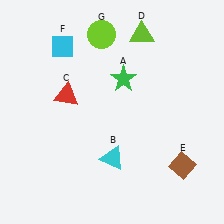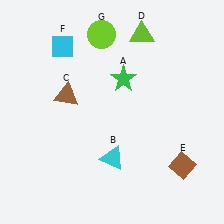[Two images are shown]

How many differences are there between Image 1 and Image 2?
There is 1 difference between the two images.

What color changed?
The triangle (C) changed from red in Image 1 to brown in Image 2.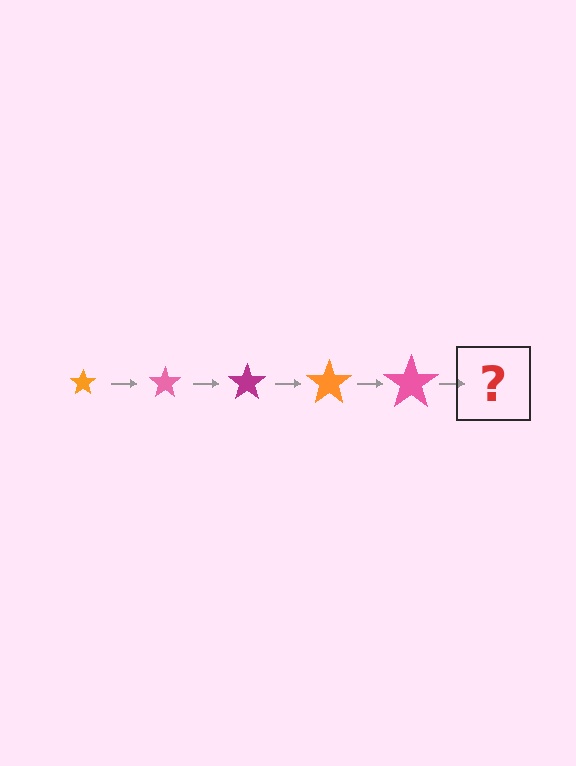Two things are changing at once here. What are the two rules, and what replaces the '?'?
The two rules are that the star grows larger each step and the color cycles through orange, pink, and magenta. The '?' should be a magenta star, larger than the previous one.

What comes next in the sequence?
The next element should be a magenta star, larger than the previous one.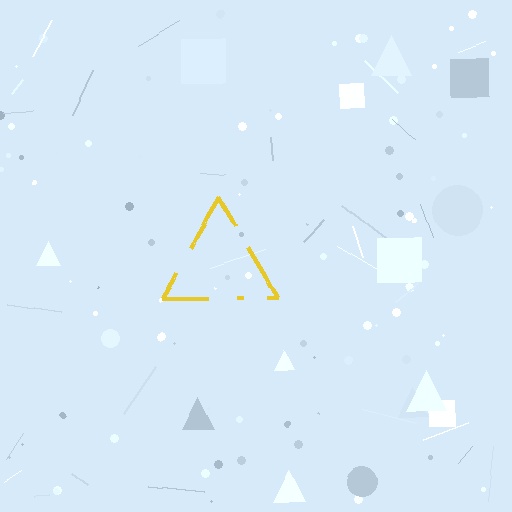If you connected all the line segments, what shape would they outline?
They would outline a triangle.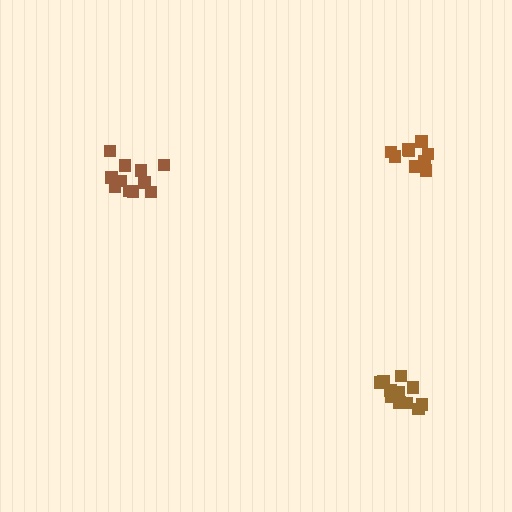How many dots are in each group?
Group 1: 11 dots, Group 2: 11 dots, Group 3: 9 dots (31 total).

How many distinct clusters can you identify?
There are 3 distinct clusters.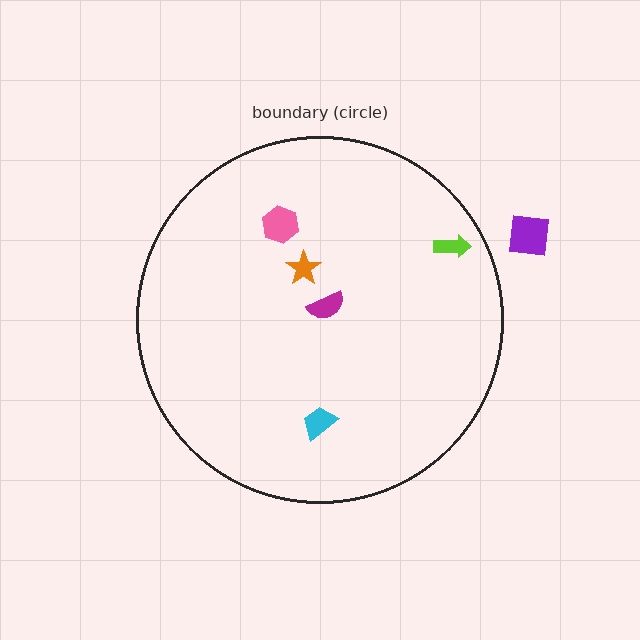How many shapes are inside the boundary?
5 inside, 1 outside.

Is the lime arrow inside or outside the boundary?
Inside.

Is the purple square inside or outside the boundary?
Outside.